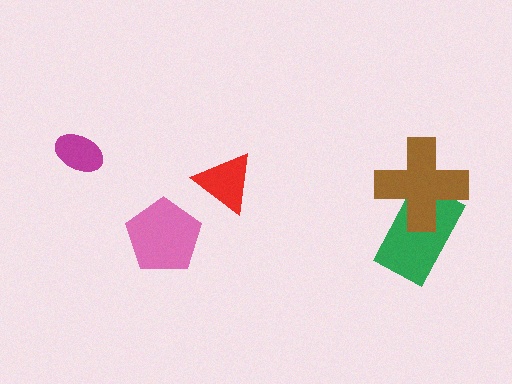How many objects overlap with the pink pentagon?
0 objects overlap with the pink pentagon.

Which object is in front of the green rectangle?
The brown cross is in front of the green rectangle.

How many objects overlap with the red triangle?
0 objects overlap with the red triangle.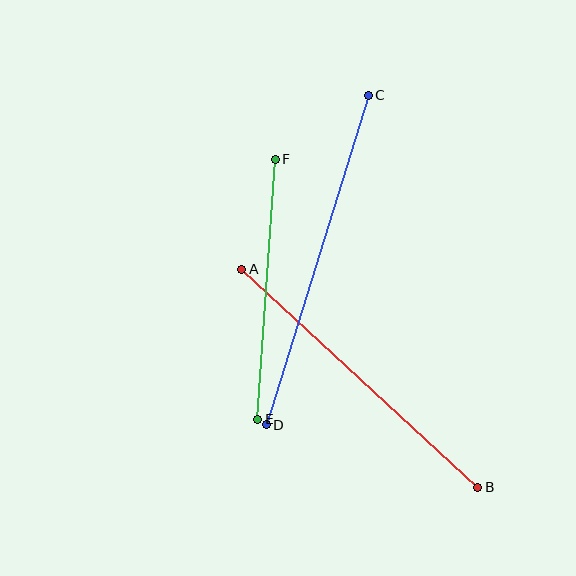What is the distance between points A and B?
The distance is approximately 321 pixels.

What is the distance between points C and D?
The distance is approximately 345 pixels.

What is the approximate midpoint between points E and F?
The midpoint is at approximately (267, 289) pixels.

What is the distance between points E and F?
The distance is approximately 261 pixels.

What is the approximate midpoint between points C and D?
The midpoint is at approximately (317, 260) pixels.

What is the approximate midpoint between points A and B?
The midpoint is at approximately (360, 378) pixels.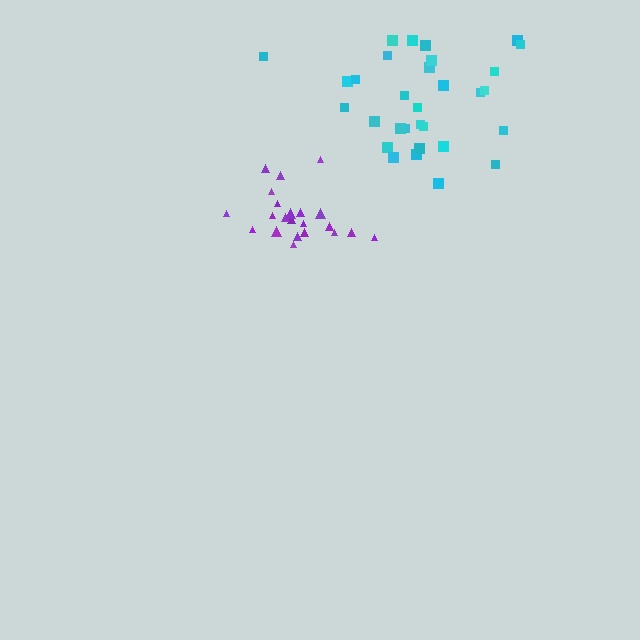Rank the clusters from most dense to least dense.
purple, cyan.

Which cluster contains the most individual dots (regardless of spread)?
Cyan (31).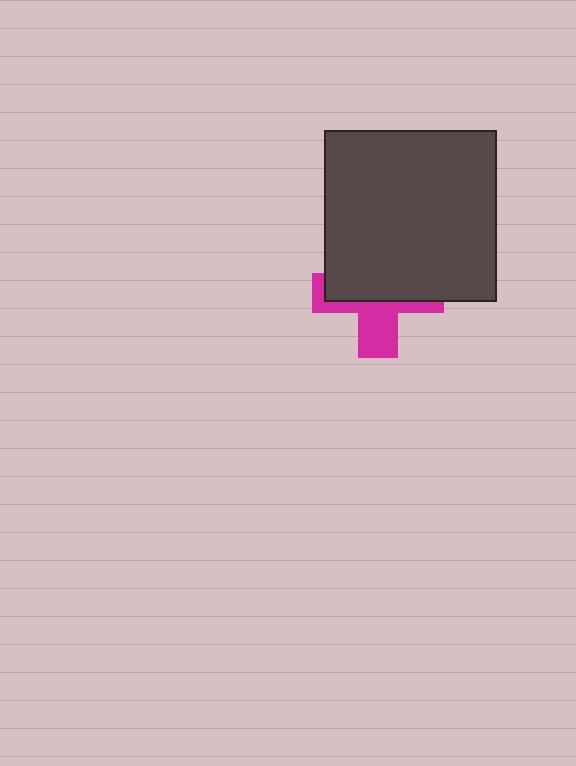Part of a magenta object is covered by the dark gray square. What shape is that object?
It is a cross.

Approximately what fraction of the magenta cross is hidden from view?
Roughly 59% of the magenta cross is hidden behind the dark gray square.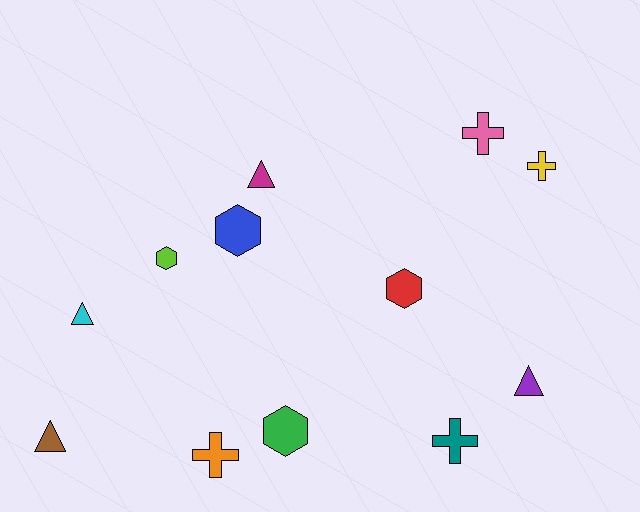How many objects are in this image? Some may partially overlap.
There are 12 objects.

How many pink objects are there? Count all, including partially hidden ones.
There is 1 pink object.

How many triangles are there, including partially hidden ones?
There are 4 triangles.